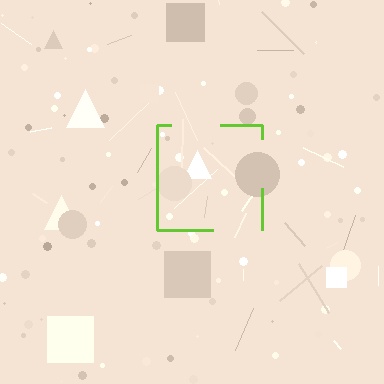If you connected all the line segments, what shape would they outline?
They would outline a square.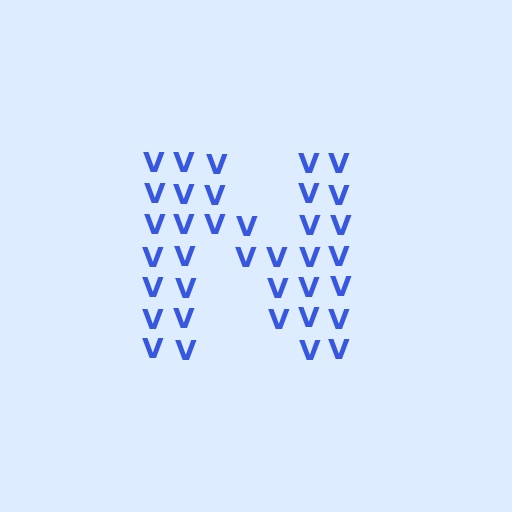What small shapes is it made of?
It is made of small letter V's.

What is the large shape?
The large shape is the letter N.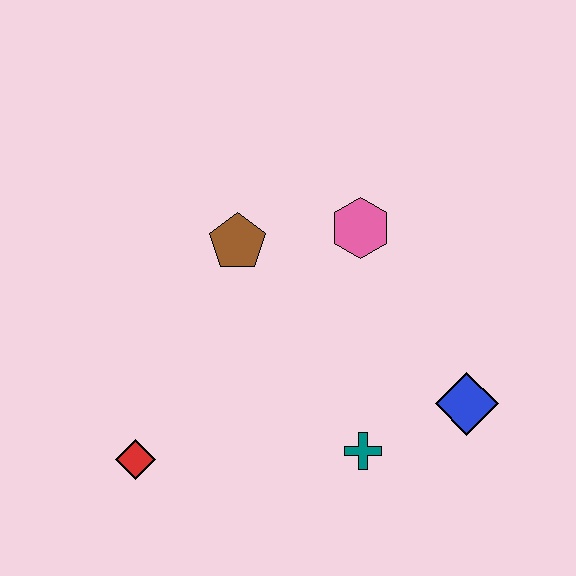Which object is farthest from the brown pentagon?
The blue diamond is farthest from the brown pentagon.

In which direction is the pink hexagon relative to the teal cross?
The pink hexagon is above the teal cross.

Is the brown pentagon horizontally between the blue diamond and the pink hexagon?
No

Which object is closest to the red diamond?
The teal cross is closest to the red diamond.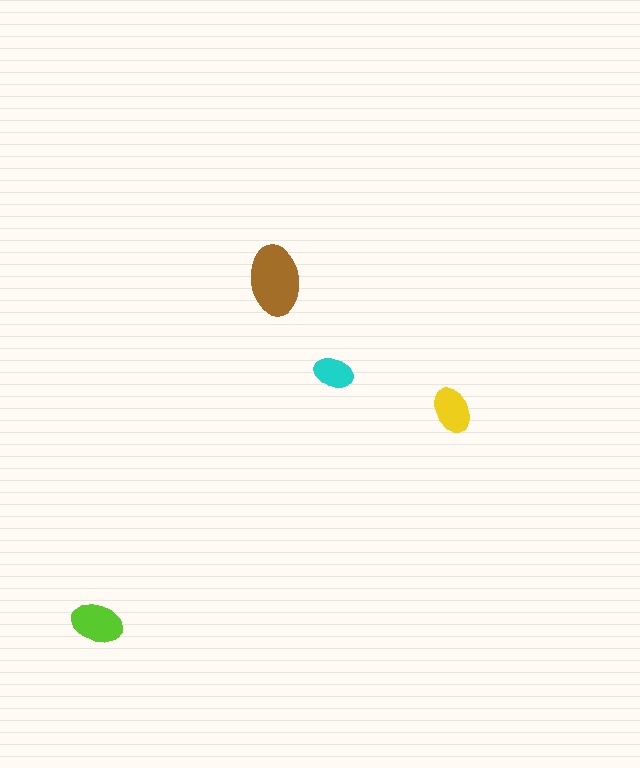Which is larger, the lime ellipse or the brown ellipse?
The brown one.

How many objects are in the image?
There are 4 objects in the image.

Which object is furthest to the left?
The lime ellipse is leftmost.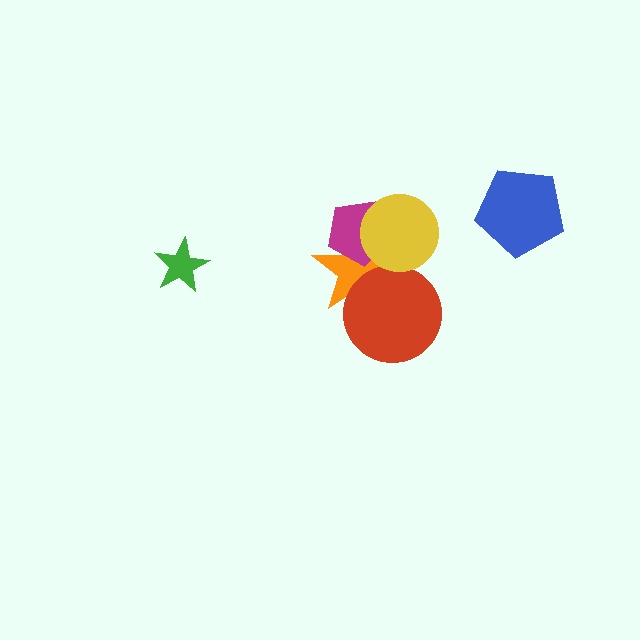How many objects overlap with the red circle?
1 object overlaps with the red circle.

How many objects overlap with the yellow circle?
2 objects overlap with the yellow circle.